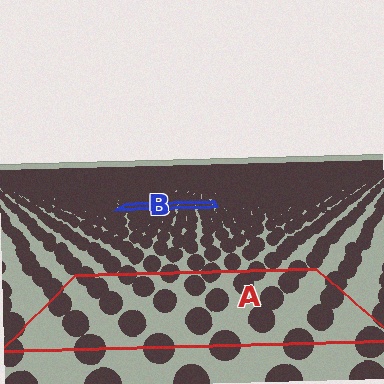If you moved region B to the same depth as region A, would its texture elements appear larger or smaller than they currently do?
They would appear larger. At a closer depth, the same texture elements are projected at a bigger on-screen size.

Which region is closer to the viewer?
Region A is closer. The texture elements there are larger and more spread out.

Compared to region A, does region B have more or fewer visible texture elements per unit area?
Region B has more texture elements per unit area — they are packed more densely because it is farther away.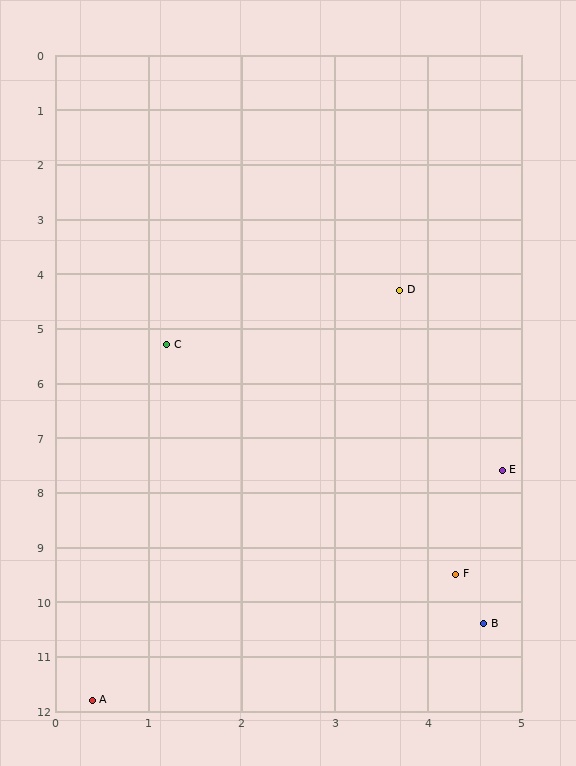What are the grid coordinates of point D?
Point D is at approximately (3.7, 4.3).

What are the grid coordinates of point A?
Point A is at approximately (0.4, 11.8).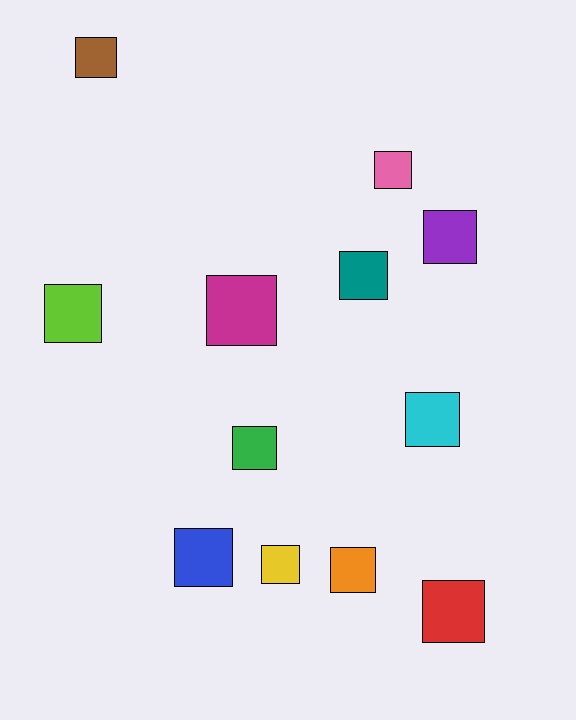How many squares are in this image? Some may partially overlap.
There are 12 squares.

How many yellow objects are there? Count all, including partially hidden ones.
There is 1 yellow object.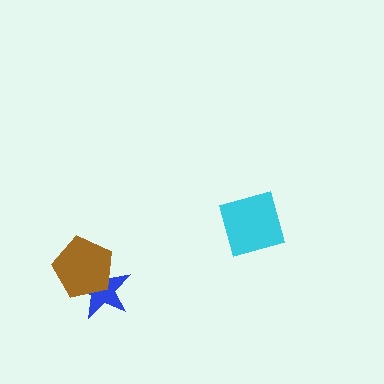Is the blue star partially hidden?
Yes, it is partially covered by another shape.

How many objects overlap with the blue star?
1 object overlaps with the blue star.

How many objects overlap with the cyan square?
0 objects overlap with the cyan square.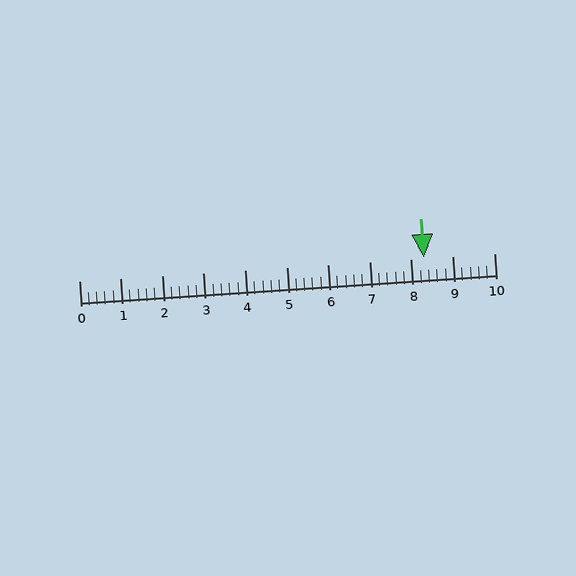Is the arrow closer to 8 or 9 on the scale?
The arrow is closer to 8.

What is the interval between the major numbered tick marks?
The major tick marks are spaced 1 units apart.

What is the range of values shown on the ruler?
The ruler shows values from 0 to 10.